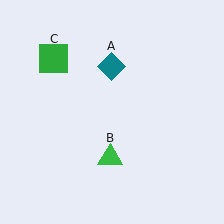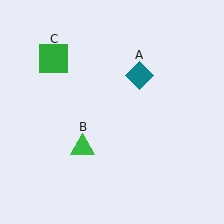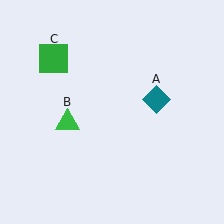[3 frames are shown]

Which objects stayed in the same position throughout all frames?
Green square (object C) remained stationary.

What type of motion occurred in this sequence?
The teal diamond (object A), green triangle (object B) rotated clockwise around the center of the scene.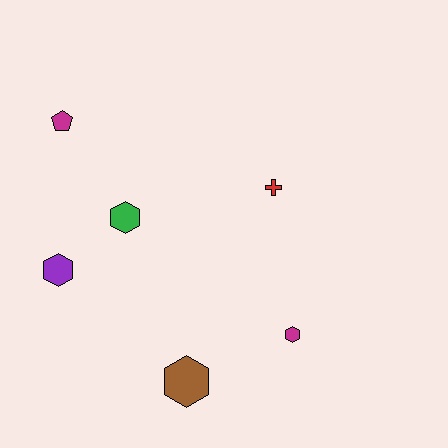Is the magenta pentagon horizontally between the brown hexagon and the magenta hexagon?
No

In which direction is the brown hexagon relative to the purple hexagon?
The brown hexagon is to the right of the purple hexagon.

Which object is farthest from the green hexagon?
The magenta hexagon is farthest from the green hexagon.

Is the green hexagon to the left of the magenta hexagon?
Yes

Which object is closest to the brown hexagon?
The magenta hexagon is closest to the brown hexagon.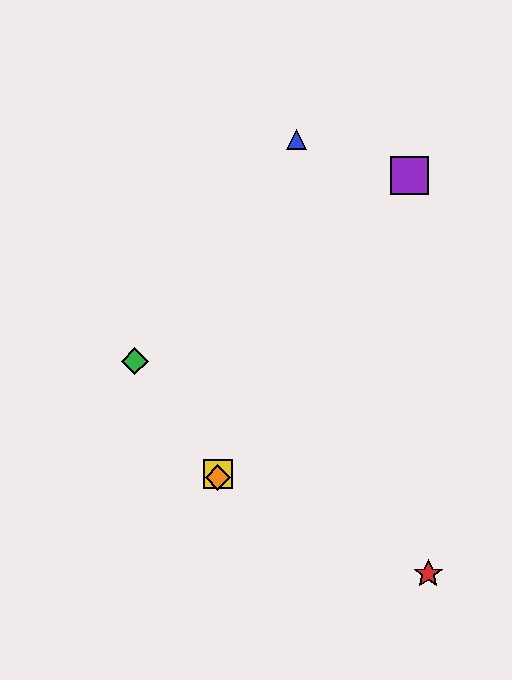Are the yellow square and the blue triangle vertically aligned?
No, the yellow square is at x≈218 and the blue triangle is at x≈296.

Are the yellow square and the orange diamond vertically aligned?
Yes, both are at x≈218.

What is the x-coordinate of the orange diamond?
The orange diamond is at x≈218.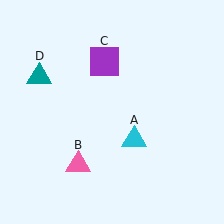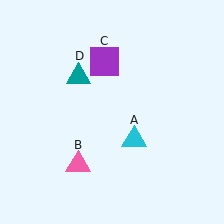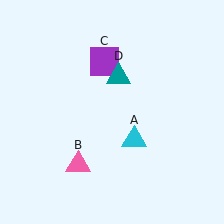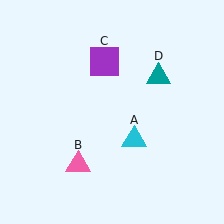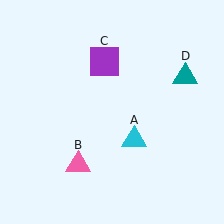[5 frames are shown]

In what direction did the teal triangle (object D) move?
The teal triangle (object D) moved right.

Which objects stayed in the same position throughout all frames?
Cyan triangle (object A) and pink triangle (object B) and purple square (object C) remained stationary.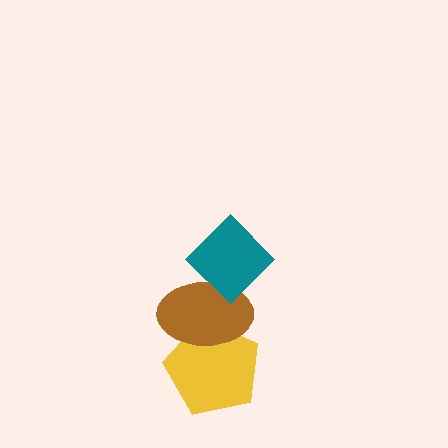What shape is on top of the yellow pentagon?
The brown ellipse is on top of the yellow pentagon.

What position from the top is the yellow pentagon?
The yellow pentagon is 3rd from the top.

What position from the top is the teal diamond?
The teal diamond is 1st from the top.